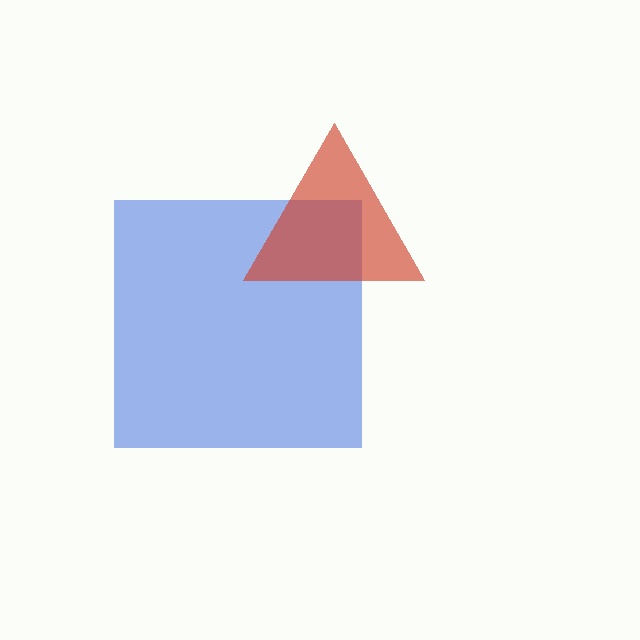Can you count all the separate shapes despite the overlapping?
Yes, there are 2 separate shapes.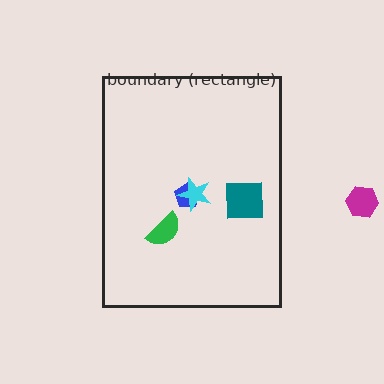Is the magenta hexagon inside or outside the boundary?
Outside.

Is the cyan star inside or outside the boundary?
Inside.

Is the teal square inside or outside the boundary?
Inside.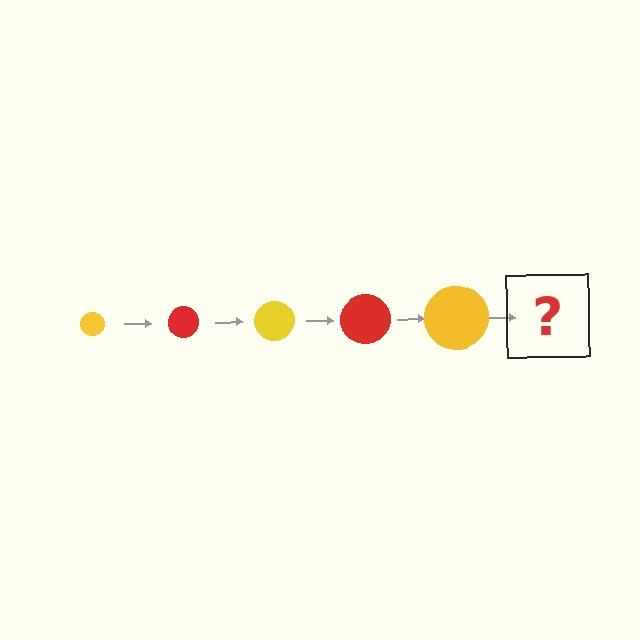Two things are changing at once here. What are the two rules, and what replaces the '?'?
The two rules are that the circle grows larger each step and the color cycles through yellow and red. The '?' should be a red circle, larger than the previous one.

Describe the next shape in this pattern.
It should be a red circle, larger than the previous one.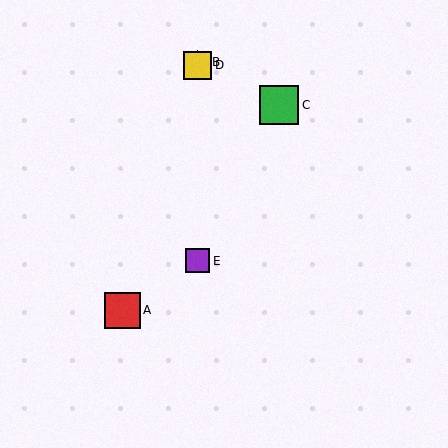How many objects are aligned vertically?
3 objects (B, D, E) are aligned vertically.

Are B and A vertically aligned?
No, B is at x≈198 and A is at x≈123.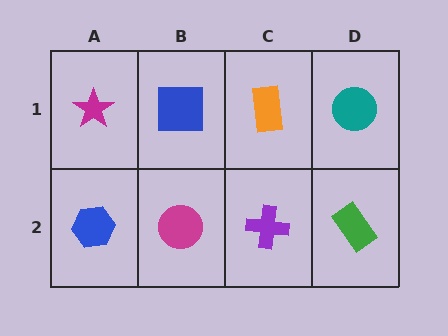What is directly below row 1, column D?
A green rectangle.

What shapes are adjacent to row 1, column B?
A magenta circle (row 2, column B), a magenta star (row 1, column A), an orange rectangle (row 1, column C).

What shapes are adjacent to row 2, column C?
An orange rectangle (row 1, column C), a magenta circle (row 2, column B), a green rectangle (row 2, column D).